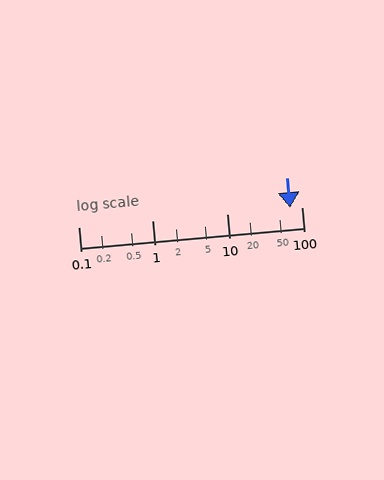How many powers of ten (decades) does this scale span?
The scale spans 3 decades, from 0.1 to 100.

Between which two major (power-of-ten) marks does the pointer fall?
The pointer is between 10 and 100.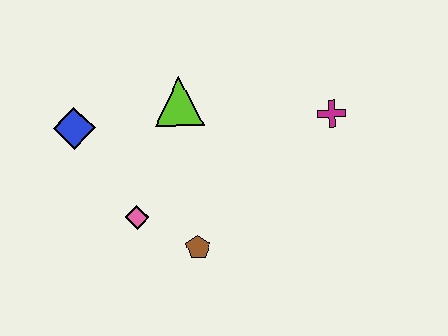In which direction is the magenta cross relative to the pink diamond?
The magenta cross is to the right of the pink diamond.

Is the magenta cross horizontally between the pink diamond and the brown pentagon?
No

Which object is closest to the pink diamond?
The brown pentagon is closest to the pink diamond.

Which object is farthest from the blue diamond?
The magenta cross is farthest from the blue diamond.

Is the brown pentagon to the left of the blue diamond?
No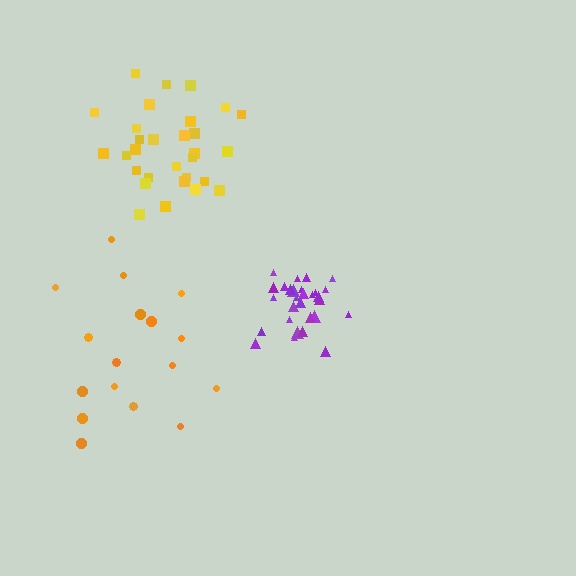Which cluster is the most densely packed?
Purple.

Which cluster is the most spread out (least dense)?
Orange.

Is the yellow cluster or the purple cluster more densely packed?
Purple.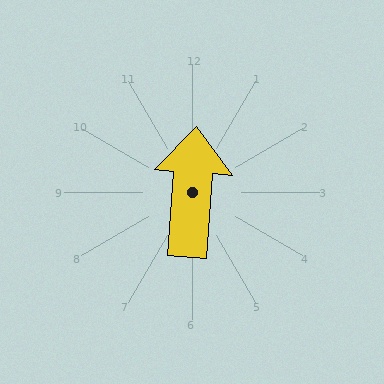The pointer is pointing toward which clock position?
Roughly 12 o'clock.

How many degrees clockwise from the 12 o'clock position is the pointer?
Approximately 4 degrees.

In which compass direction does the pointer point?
North.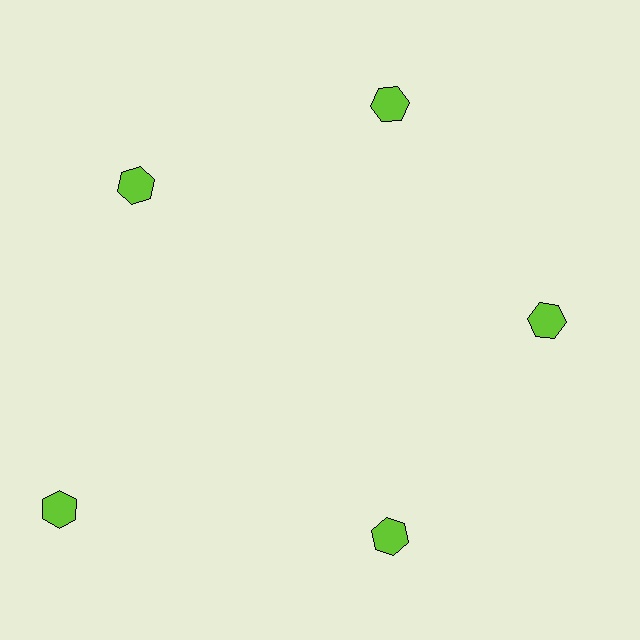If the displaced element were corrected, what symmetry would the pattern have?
It would have 5-fold rotational symmetry — the pattern would map onto itself every 72 degrees.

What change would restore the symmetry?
The symmetry would be restored by moving it inward, back onto the ring so that all 5 hexagons sit at equal angles and equal distance from the center.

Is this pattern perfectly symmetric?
No. The 5 lime hexagons are arranged in a ring, but one element near the 8 o'clock position is pushed outward from the center, breaking the 5-fold rotational symmetry.